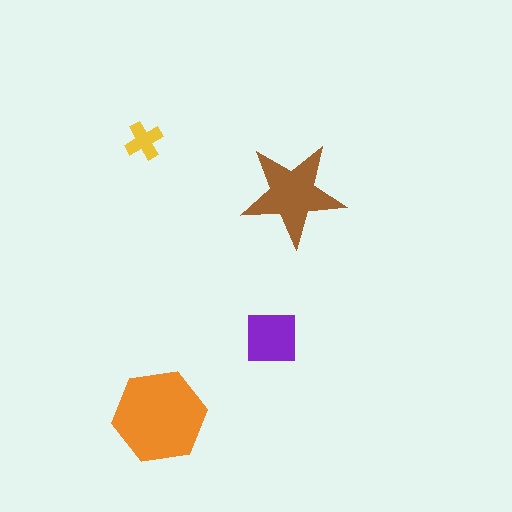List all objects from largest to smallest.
The orange hexagon, the brown star, the purple square, the yellow cross.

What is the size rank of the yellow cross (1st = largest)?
4th.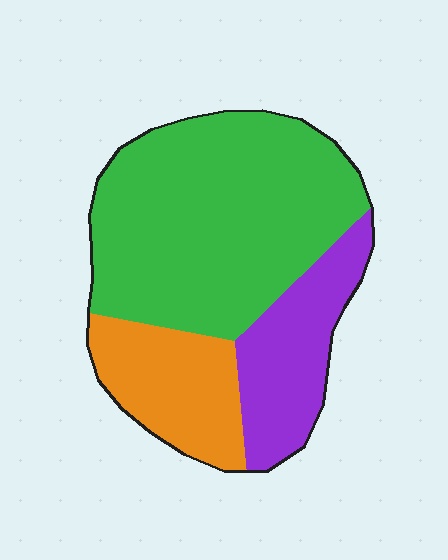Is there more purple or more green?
Green.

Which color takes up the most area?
Green, at roughly 60%.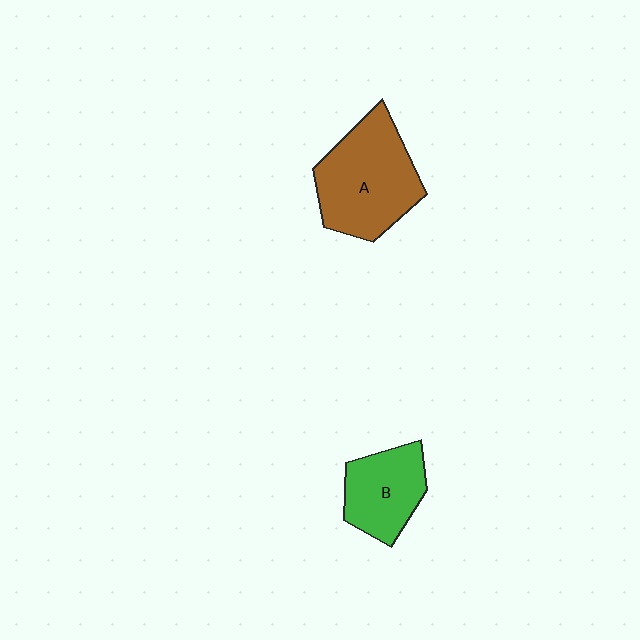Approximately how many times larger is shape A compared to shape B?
Approximately 1.6 times.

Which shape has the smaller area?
Shape B (green).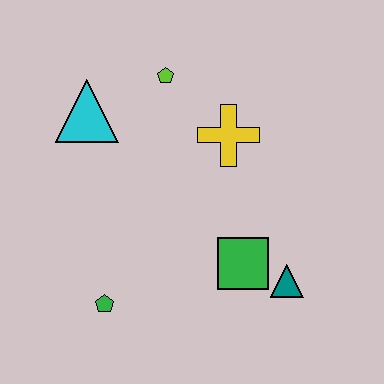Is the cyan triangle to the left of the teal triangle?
Yes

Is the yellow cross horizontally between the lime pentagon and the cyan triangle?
No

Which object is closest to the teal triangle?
The green square is closest to the teal triangle.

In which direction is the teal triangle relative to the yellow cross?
The teal triangle is below the yellow cross.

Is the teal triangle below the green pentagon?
No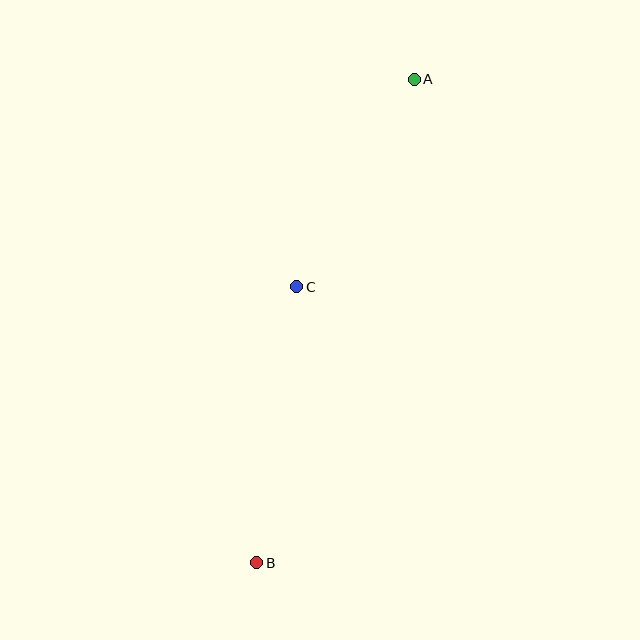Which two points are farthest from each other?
Points A and B are farthest from each other.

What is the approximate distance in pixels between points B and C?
The distance between B and C is approximately 279 pixels.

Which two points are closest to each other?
Points A and C are closest to each other.